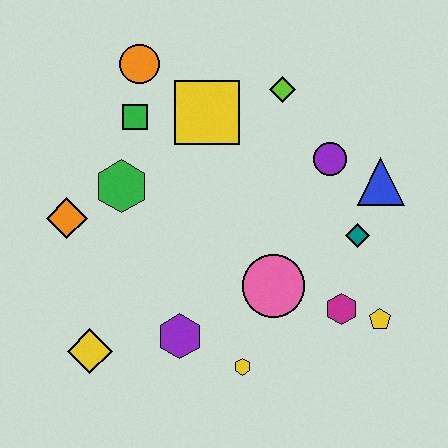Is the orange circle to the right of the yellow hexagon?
No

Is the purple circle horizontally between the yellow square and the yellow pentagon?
Yes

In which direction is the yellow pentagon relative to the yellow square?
The yellow pentagon is below the yellow square.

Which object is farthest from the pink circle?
The orange circle is farthest from the pink circle.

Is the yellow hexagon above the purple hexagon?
No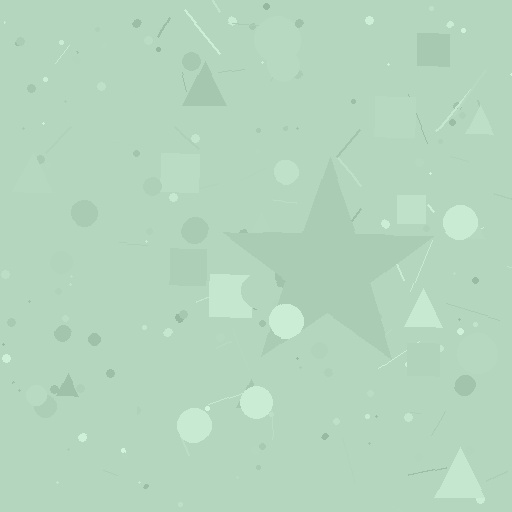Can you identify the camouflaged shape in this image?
The camouflaged shape is a star.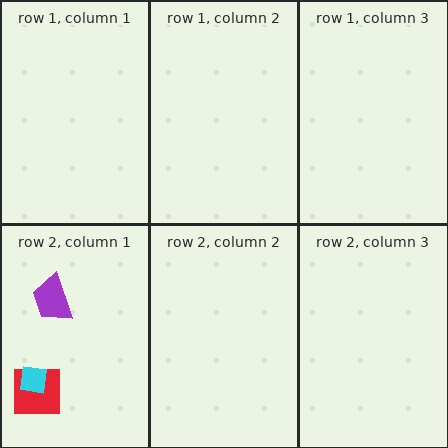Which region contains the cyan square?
The row 2, column 1 region.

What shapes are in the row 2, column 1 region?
The red square, the purple trapezoid, the cyan square.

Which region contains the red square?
The row 2, column 1 region.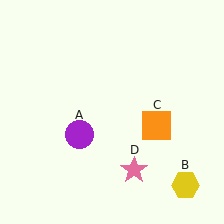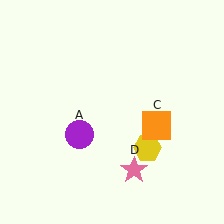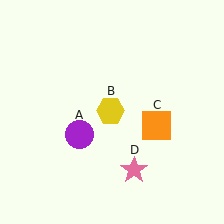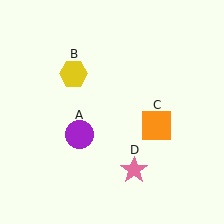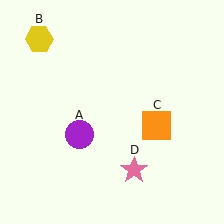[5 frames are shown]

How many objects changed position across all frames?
1 object changed position: yellow hexagon (object B).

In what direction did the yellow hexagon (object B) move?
The yellow hexagon (object B) moved up and to the left.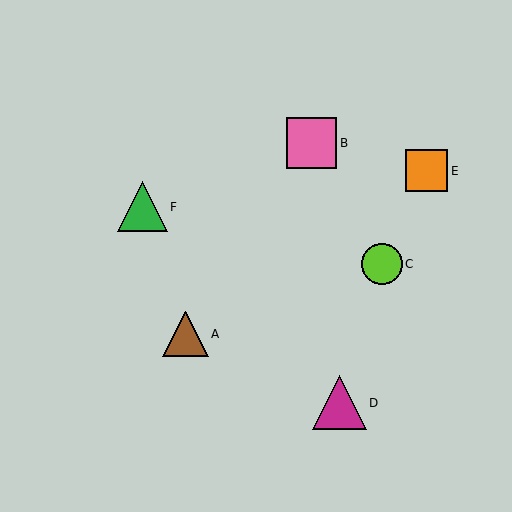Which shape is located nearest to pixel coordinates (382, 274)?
The lime circle (labeled C) at (382, 264) is nearest to that location.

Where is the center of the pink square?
The center of the pink square is at (311, 143).